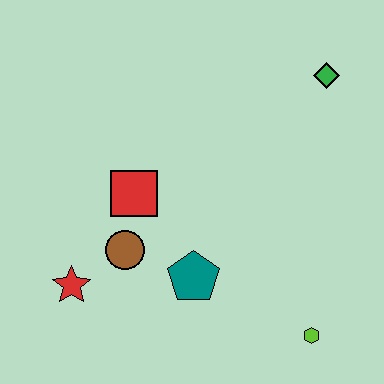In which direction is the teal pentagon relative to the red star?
The teal pentagon is to the right of the red star.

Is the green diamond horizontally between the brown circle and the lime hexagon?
No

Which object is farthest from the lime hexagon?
The green diamond is farthest from the lime hexagon.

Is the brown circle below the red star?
No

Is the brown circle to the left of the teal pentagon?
Yes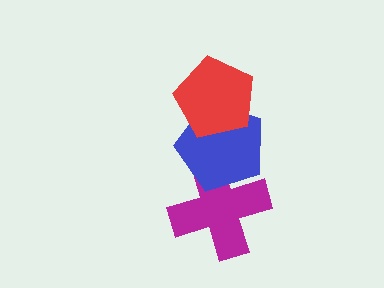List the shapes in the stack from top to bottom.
From top to bottom: the red pentagon, the blue pentagon, the magenta cross.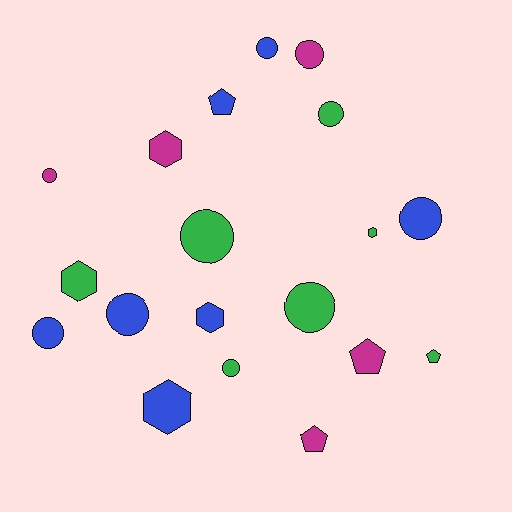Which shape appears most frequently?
Circle, with 10 objects.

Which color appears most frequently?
Blue, with 7 objects.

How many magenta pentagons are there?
There are 2 magenta pentagons.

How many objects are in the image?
There are 19 objects.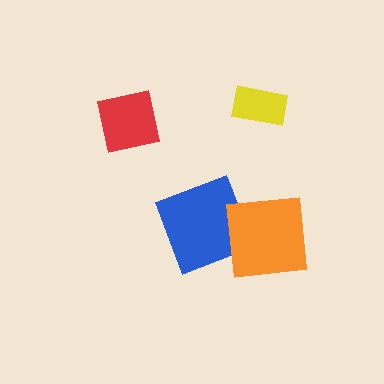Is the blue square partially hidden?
Yes, it is partially covered by another shape.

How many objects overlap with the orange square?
1 object overlaps with the orange square.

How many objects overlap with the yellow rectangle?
0 objects overlap with the yellow rectangle.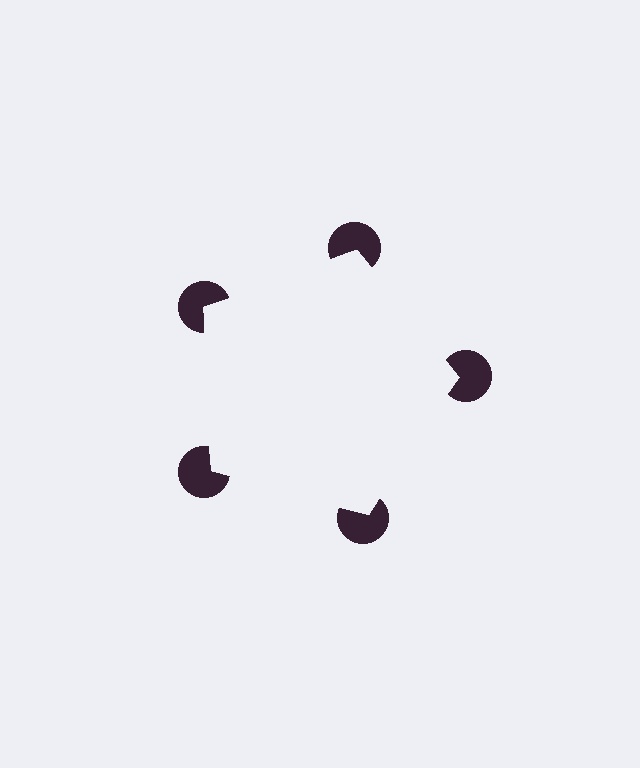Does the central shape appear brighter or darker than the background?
It typically appears slightly brighter than the background, even though no actual brightness change is drawn.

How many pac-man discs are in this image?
There are 5 — one at each vertex of the illusory pentagon.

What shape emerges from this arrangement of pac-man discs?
An illusory pentagon — its edges are inferred from the aligned wedge cuts in the pac-man discs, not physically drawn.